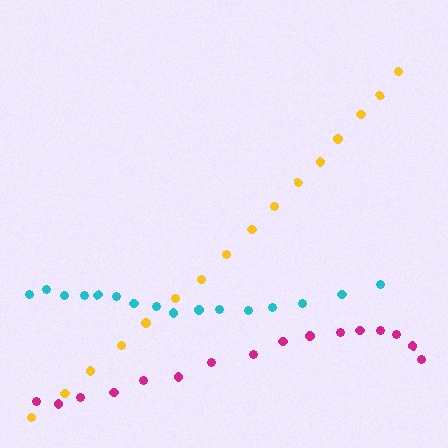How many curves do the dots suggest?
There are 3 distinct paths.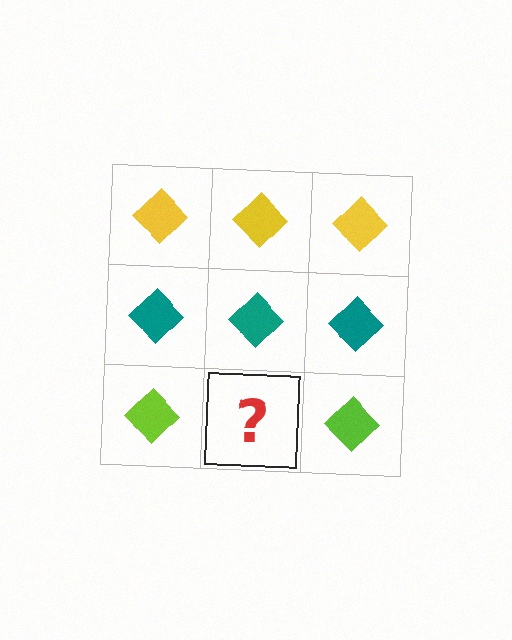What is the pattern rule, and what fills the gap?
The rule is that each row has a consistent color. The gap should be filled with a lime diamond.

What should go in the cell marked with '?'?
The missing cell should contain a lime diamond.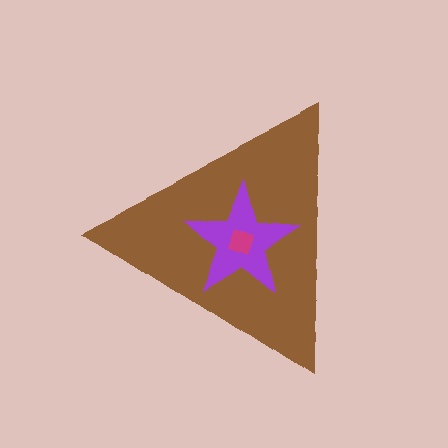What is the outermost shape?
The brown triangle.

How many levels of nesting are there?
3.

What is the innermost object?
The magenta diamond.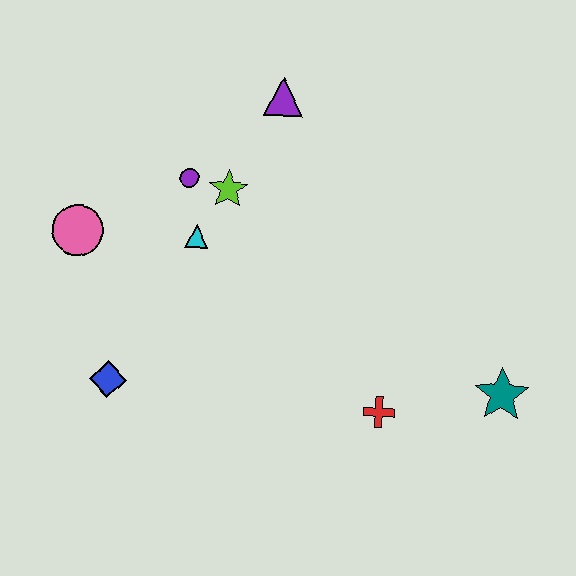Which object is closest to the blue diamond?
The pink circle is closest to the blue diamond.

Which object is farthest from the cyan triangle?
The teal star is farthest from the cyan triangle.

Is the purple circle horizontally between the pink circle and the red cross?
Yes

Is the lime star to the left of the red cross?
Yes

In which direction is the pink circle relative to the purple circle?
The pink circle is to the left of the purple circle.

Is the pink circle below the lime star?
Yes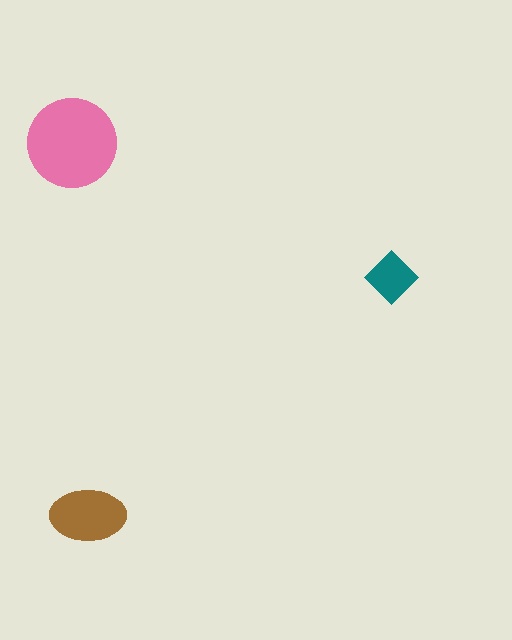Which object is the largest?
The pink circle.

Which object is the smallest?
The teal diamond.